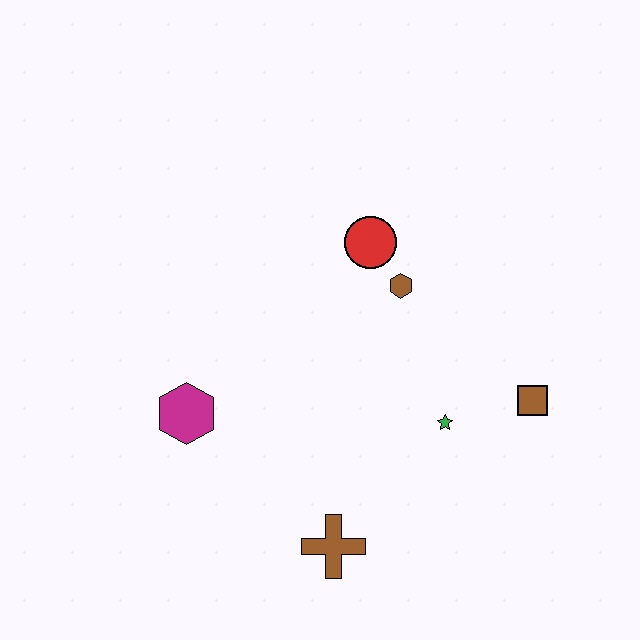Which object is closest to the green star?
The brown square is closest to the green star.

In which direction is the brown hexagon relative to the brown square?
The brown hexagon is to the left of the brown square.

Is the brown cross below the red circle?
Yes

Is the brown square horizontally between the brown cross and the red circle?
No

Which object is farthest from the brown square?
The magenta hexagon is farthest from the brown square.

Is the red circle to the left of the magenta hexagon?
No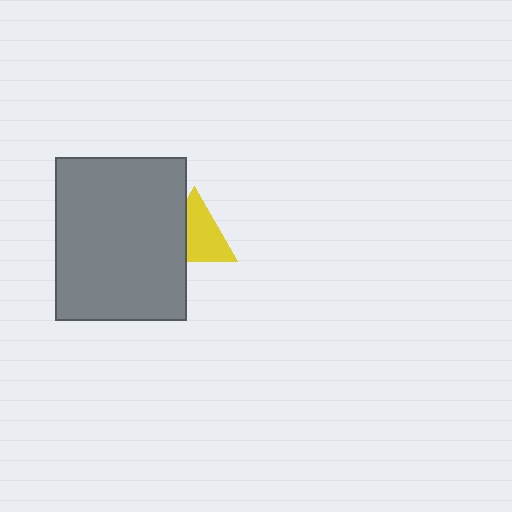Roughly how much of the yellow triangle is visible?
About half of it is visible (roughly 64%).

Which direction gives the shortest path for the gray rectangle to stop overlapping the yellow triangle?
Moving left gives the shortest separation.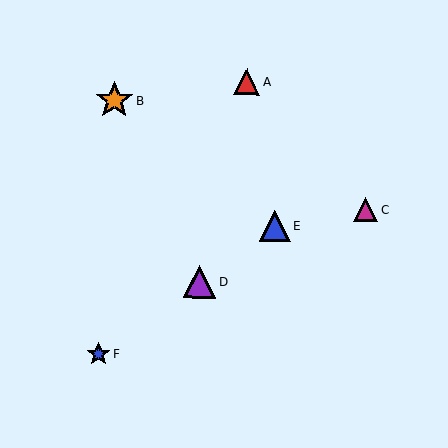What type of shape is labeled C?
Shape C is a magenta triangle.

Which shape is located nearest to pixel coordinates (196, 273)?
The purple triangle (labeled D) at (200, 282) is nearest to that location.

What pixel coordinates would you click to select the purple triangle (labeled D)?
Click at (200, 282) to select the purple triangle D.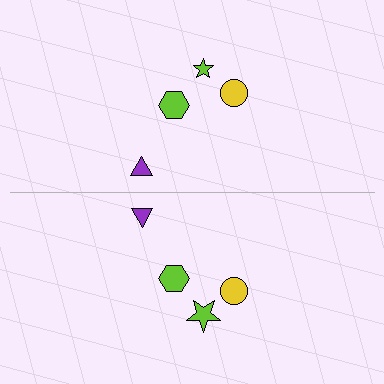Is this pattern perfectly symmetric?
No, the pattern is not perfectly symmetric. The lime star on the bottom side has a different size than its mirror counterpart.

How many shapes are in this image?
There are 8 shapes in this image.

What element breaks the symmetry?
The lime star on the bottom side has a different size than its mirror counterpart.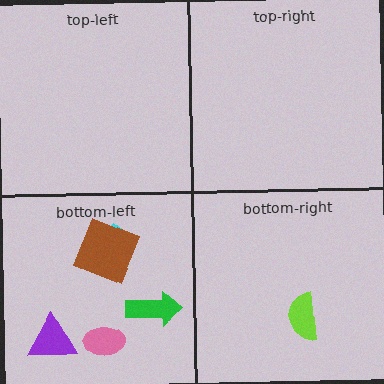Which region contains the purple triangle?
The bottom-left region.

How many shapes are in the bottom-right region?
1.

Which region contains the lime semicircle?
The bottom-right region.